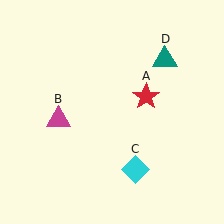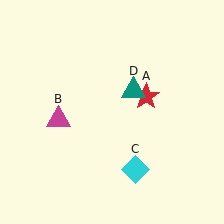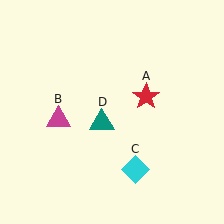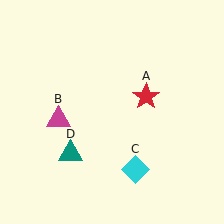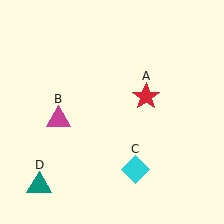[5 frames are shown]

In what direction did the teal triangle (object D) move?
The teal triangle (object D) moved down and to the left.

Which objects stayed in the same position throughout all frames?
Red star (object A) and magenta triangle (object B) and cyan diamond (object C) remained stationary.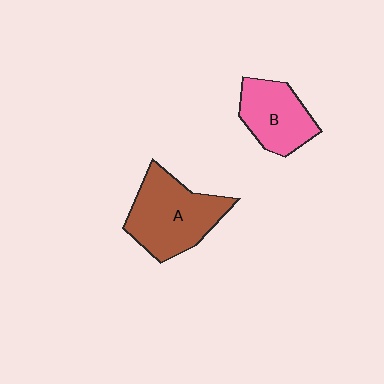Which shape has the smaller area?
Shape B (pink).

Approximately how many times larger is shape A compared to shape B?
Approximately 1.4 times.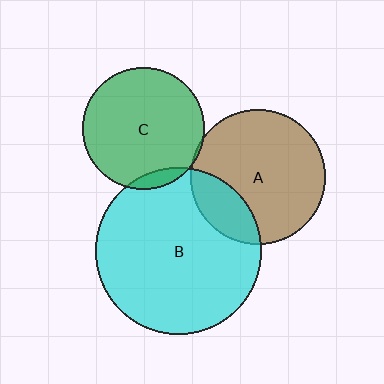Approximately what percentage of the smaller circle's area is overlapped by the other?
Approximately 5%.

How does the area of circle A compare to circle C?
Approximately 1.2 times.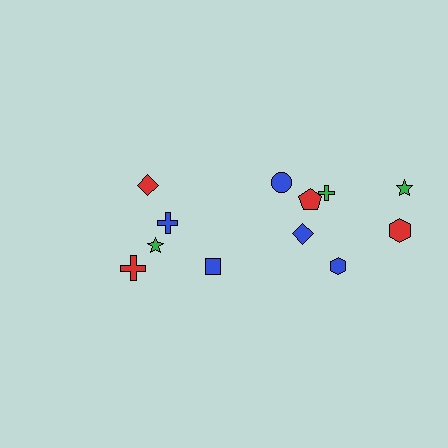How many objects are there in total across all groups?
There are 12 objects.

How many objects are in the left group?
There are 4 objects.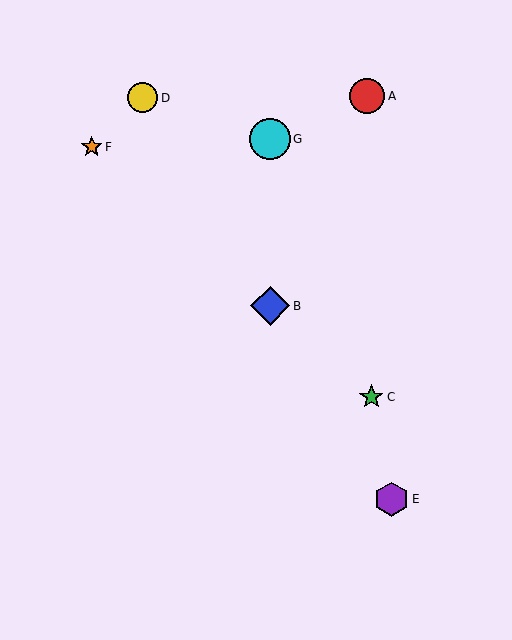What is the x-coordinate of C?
Object C is at x≈371.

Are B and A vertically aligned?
No, B is at x≈270 and A is at x≈367.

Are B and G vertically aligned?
Yes, both are at x≈270.